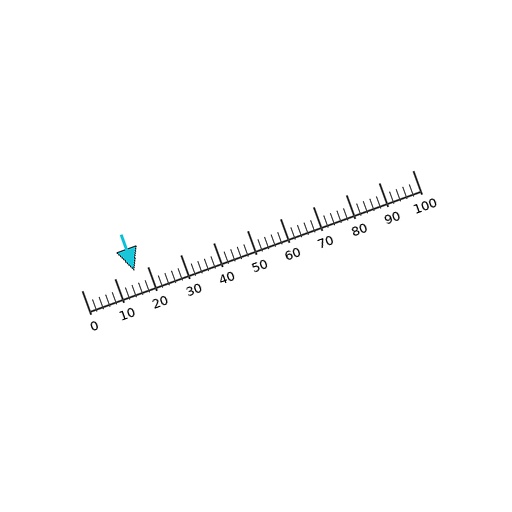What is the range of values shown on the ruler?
The ruler shows values from 0 to 100.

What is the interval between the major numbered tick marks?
The major tick marks are spaced 10 units apart.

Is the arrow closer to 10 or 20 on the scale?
The arrow is closer to 20.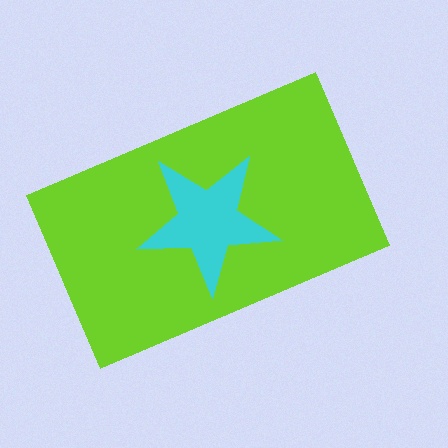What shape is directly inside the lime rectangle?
The cyan star.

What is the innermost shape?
The cyan star.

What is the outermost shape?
The lime rectangle.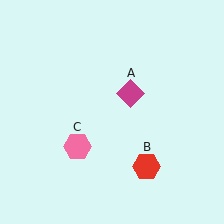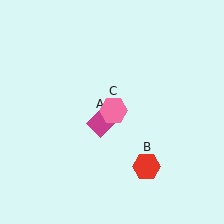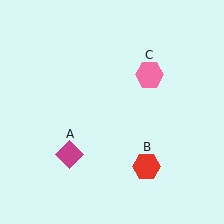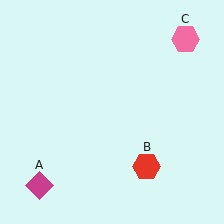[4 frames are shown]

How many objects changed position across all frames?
2 objects changed position: magenta diamond (object A), pink hexagon (object C).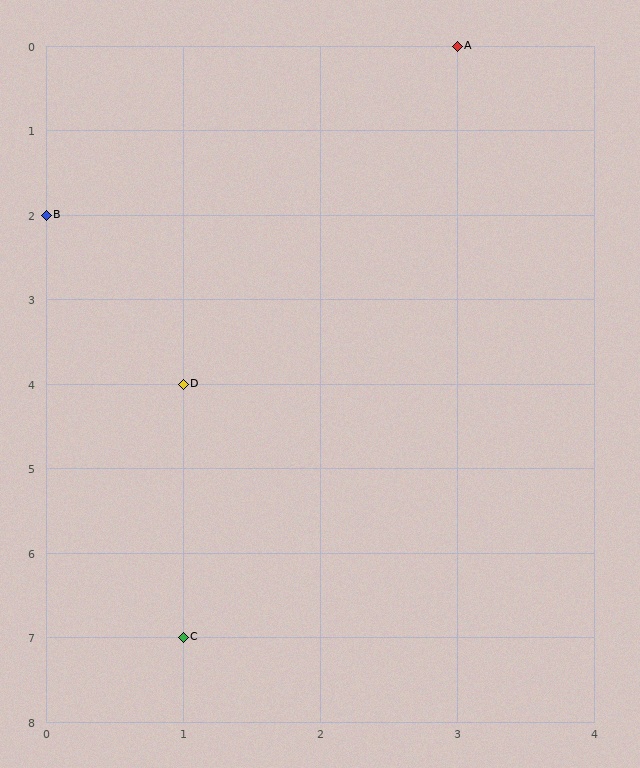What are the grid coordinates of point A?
Point A is at grid coordinates (3, 0).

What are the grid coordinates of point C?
Point C is at grid coordinates (1, 7).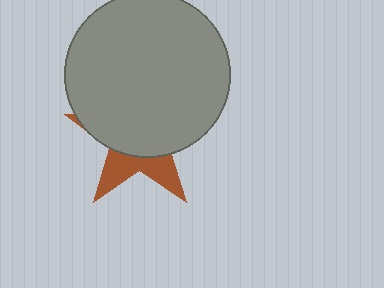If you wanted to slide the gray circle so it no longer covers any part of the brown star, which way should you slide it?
Slide it up — that is the most direct way to separate the two shapes.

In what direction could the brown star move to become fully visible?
The brown star could move down. That would shift it out from behind the gray circle entirely.